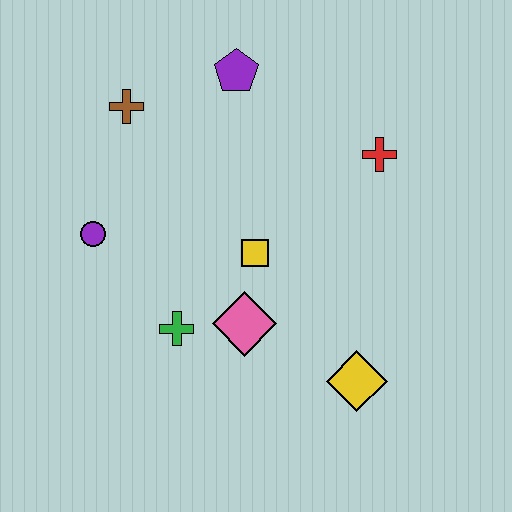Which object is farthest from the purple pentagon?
The yellow diamond is farthest from the purple pentagon.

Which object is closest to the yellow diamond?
The pink diamond is closest to the yellow diamond.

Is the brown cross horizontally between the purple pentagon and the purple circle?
Yes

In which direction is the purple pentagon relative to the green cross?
The purple pentagon is above the green cross.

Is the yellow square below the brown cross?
Yes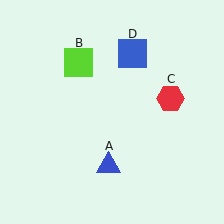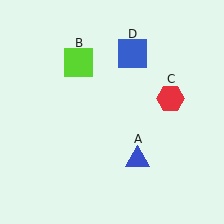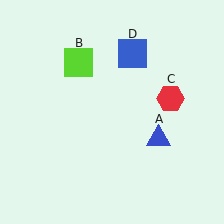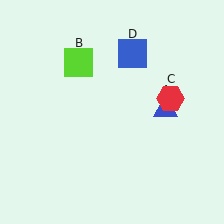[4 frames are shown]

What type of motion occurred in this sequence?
The blue triangle (object A) rotated counterclockwise around the center of the scene.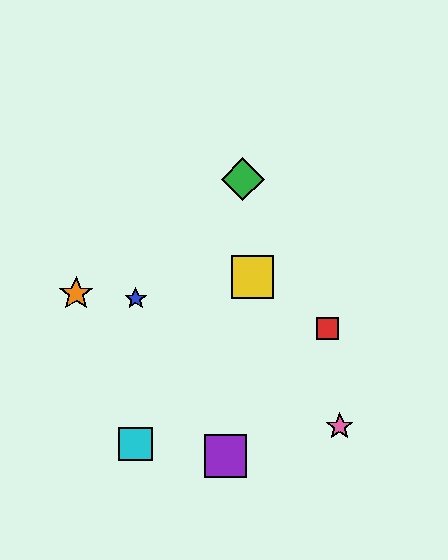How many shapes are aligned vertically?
2 shapes (the blue star, the cyan square) are aligned vertically.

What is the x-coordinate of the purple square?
The purple square is at x≈225.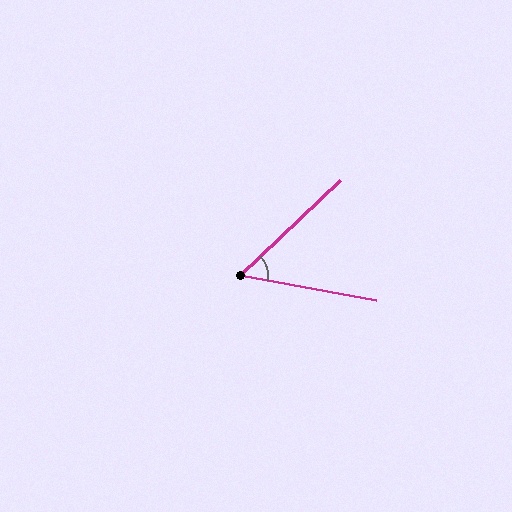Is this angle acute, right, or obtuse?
It is acute.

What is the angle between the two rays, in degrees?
Approximately 54 degrees.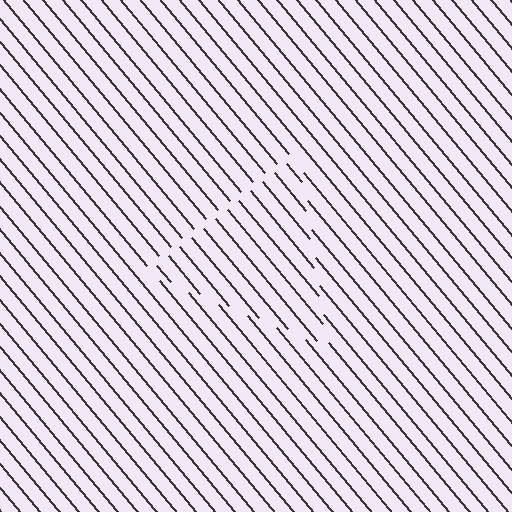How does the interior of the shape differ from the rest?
The interior of the shape contains the same grating, shifted by half a period — the contour is defined by the phase discontinuity where line-ends from the inner and outer gratings abut.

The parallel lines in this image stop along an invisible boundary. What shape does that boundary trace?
An illusory triangle. The interior of the shape contains the same grating, shifted by half a period — the contour is defined by the phase discontinuity where line-ends from the inner and outer gratings abut.